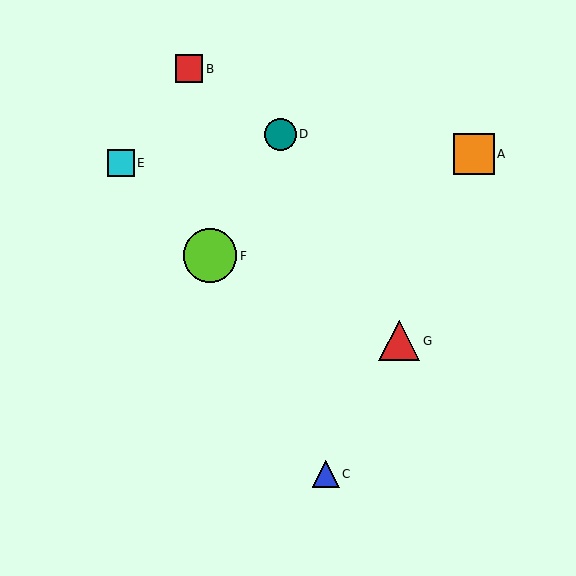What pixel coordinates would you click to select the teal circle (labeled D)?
Click at (281, 134) to select the teal circle D.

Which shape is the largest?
The lime circle (labeled F) is the largest.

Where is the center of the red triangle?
The center of the red triangle is at (399, 341).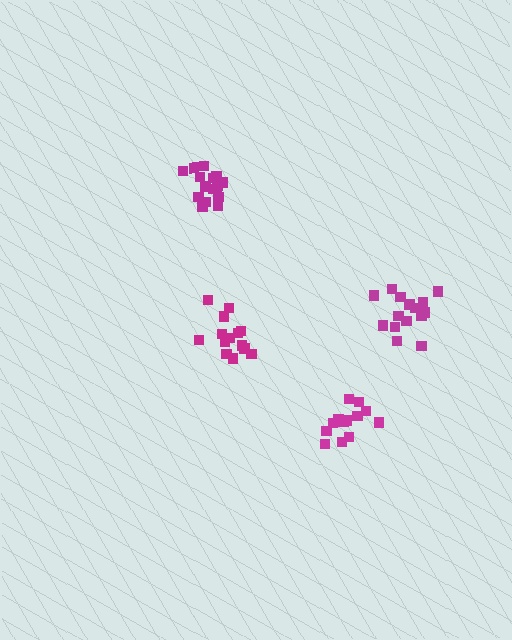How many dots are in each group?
Group 1: 14 dots, Group 2: 14 dots, Group 3: 15 dots, Group 4: 16 dots (59 total).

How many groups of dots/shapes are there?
There are 4 groups.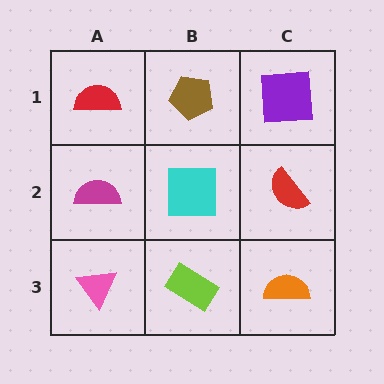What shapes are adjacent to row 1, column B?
A cyan square (row 2, column B), a red semicircle (row 1, column A), a purple square (row 1, column C).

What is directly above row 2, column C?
A purple square.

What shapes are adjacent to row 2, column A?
A red semicircle (row 1, column A), a pink triangle (row 3, column A), a cyan square (row 2, column B).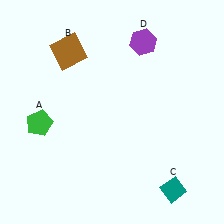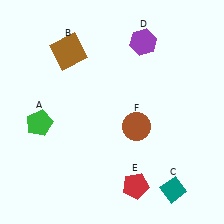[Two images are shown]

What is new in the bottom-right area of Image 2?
A brown circle (F) was added in the bottom-right area of Image 2.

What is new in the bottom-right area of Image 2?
A red pentagon (E) was added in the bottom-right area of Image 2.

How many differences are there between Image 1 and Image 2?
There are 2 differences between the two images.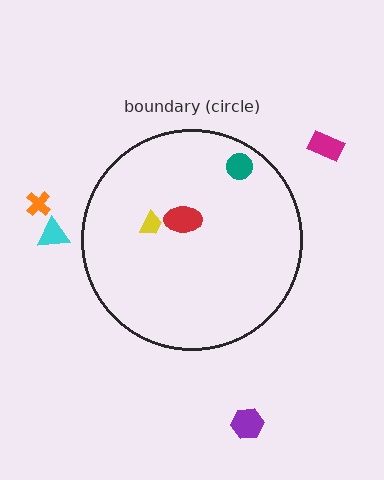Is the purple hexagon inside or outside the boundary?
Outside.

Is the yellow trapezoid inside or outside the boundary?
Inside.